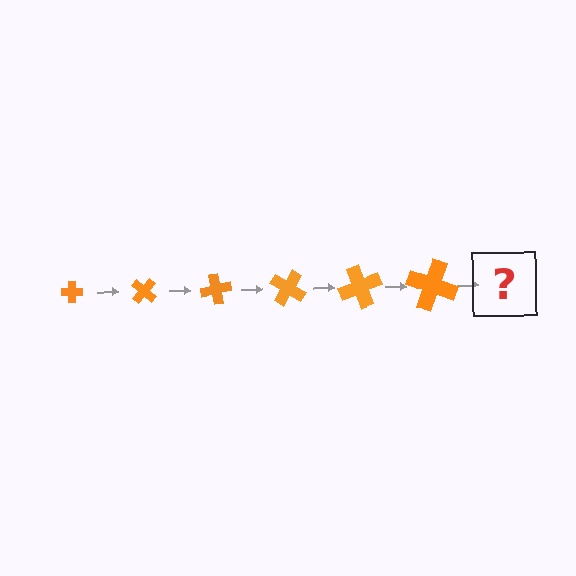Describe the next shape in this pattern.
It should be a cross, larger than the previous one and rotated 240 degrees from the start.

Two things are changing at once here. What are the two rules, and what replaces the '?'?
The two rules are that the cross grows larger each step and it rotates 40 degrees each step. The '?' should be a cross, larger than the previous one and rotated 240 degrees from the start.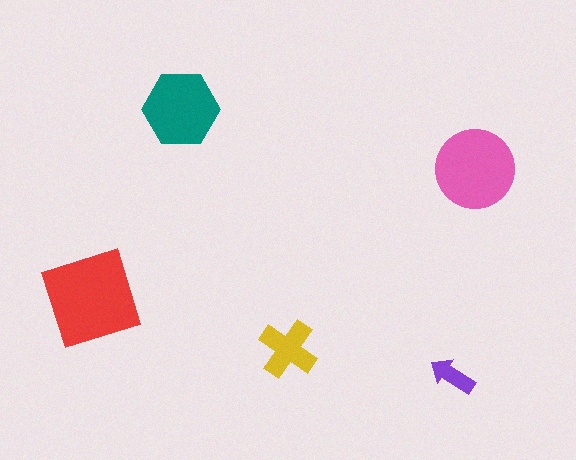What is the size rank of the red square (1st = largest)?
1st.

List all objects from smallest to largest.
The purple arrow, the yellow cross, the teal hexagon, the pink circle, the red square.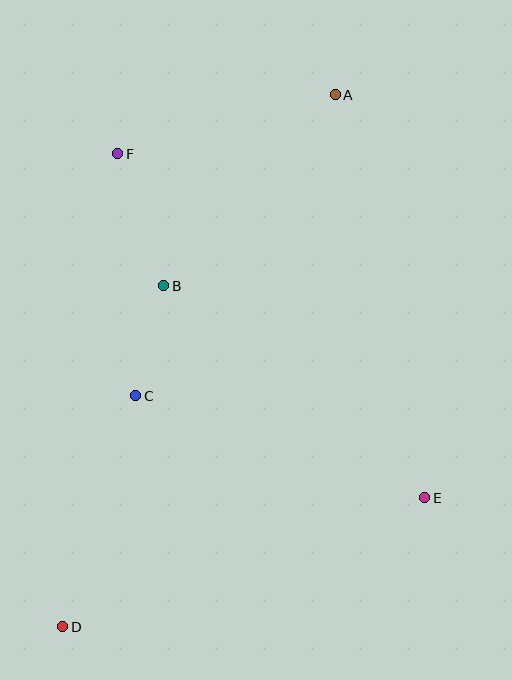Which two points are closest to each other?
Points B and C are closest to each other.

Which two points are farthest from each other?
Points A and D are farthest from each other.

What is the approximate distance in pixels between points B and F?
The distance between B and F is approximately 140 pixels.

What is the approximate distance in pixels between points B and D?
The distance between B and D is approximately 356 pixels.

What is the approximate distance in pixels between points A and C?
The distance between A and C is approximately 361 pixels.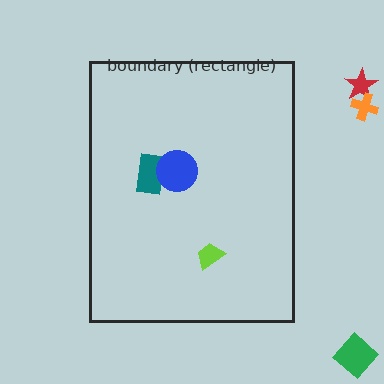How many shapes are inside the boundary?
3 inside, 3 outside.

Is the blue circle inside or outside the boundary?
Inside.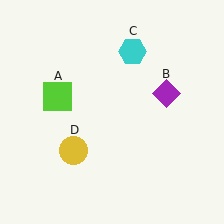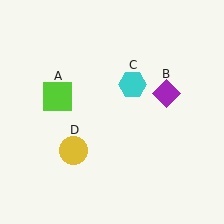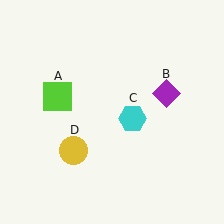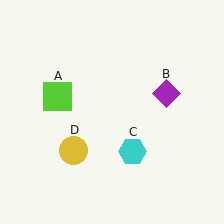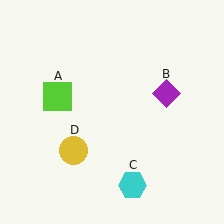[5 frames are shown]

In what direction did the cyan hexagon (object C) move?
The cyan hexagon (object C) moved down.